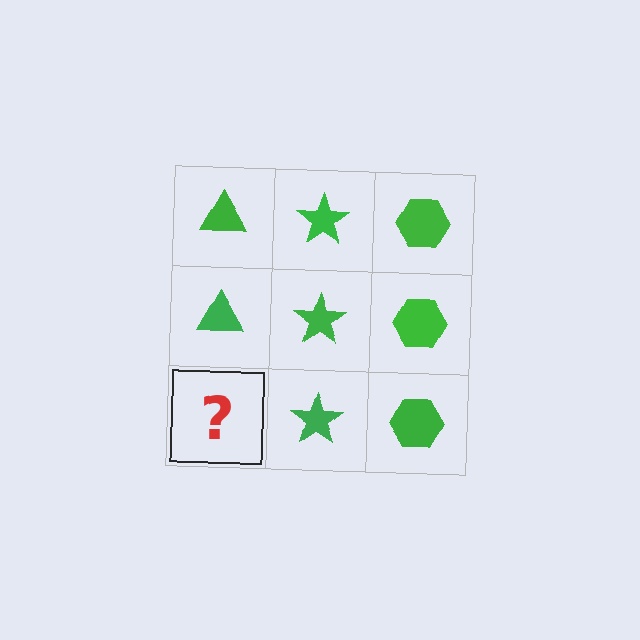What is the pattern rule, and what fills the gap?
The rule is that each column has a consistent shape. The gap should be filled with a green triangle.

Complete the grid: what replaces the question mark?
The question mark should be replaced with a green triangle.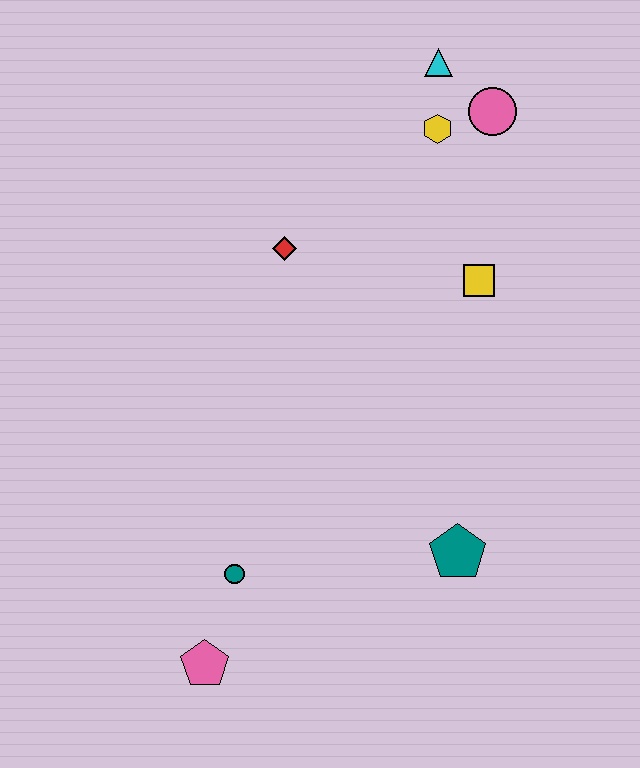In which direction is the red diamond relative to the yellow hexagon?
The red diamond is to the left of the yellow hexagon.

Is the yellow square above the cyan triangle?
No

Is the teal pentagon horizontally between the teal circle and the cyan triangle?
No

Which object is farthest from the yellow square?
The pink pentagon is farthest from the yellow square.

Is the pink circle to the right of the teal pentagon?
Yes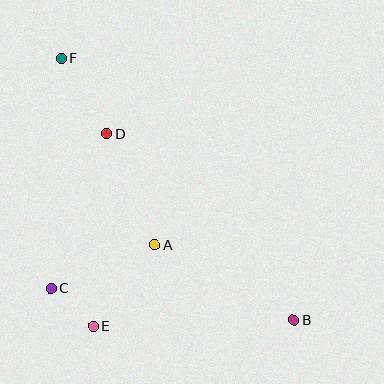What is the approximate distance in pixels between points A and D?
The distance between A and D is approximately 121 pixels.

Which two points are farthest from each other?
Points B and F are farthest from each other.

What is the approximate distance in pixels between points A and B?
The distance between A and B is approximately 158 pixels.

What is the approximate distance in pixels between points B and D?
The distance between B and D is approximately 264 pixels.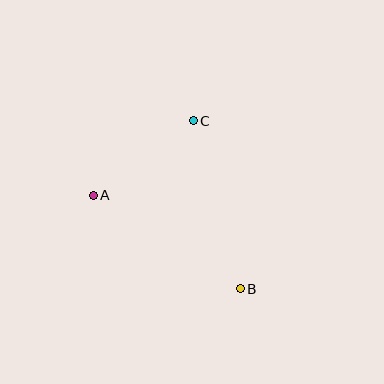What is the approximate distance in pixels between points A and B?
The distance between A and B is approximately 174 pixels.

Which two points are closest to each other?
Points A and C are closest to each other.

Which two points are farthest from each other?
Points B and C are farthest from each other.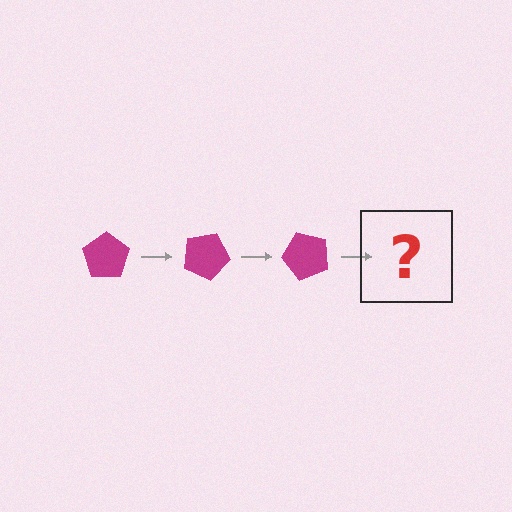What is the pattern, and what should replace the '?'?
The pattern is that the pentagon rotates 25 degrees each step. The '?' should be a magenta pentagon rotated 75 degrees.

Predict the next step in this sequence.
The next step is a magenta pentagon rotated 75 degrees.